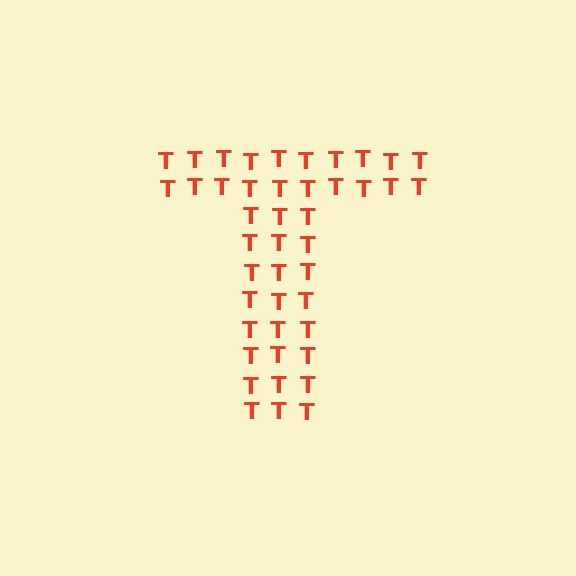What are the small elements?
The small elements are letter T's.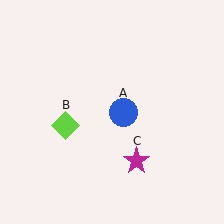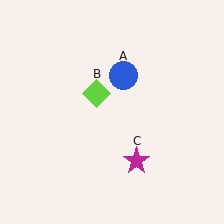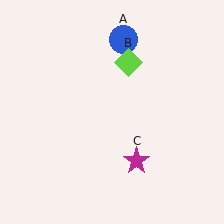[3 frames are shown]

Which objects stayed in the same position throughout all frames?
Magenta star (object C) remained stationary.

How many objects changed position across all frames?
2 objects changed position: blue circle (object A), lime diamond (object B).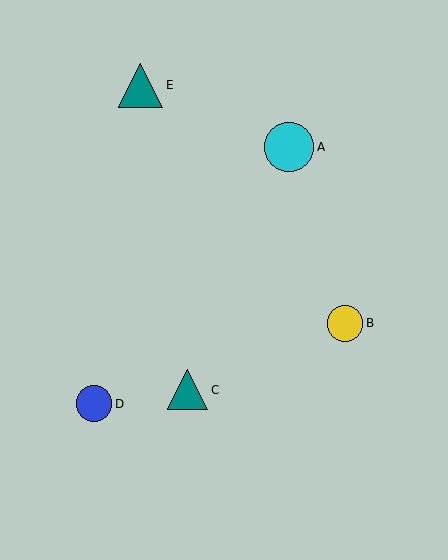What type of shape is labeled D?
Shape D is a blue circle.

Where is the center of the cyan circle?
The center of the cyan circle is at (289, 147).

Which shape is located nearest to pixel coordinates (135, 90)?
The teal triangle (labeled E) at (141, 85) is nearest to that location.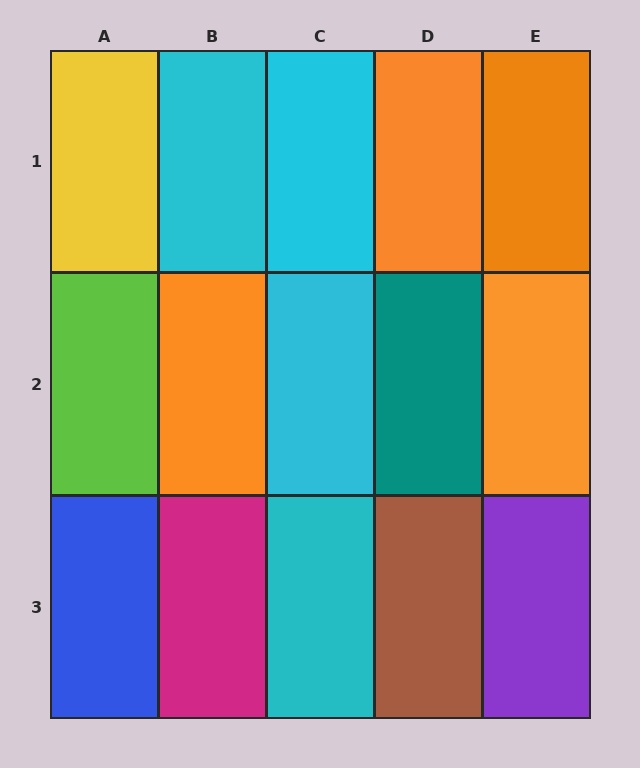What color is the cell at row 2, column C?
Cyan.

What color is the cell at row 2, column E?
Orange.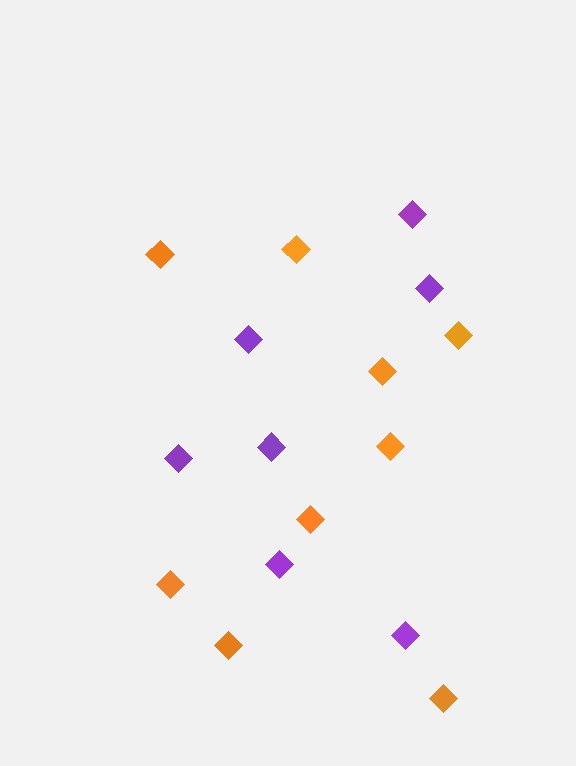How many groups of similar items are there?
There are 2 groups: one group of purple diamonds (7) and one group of orange diamonds (9).